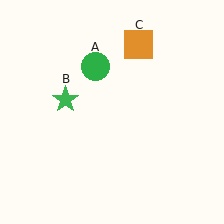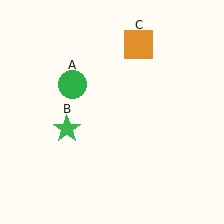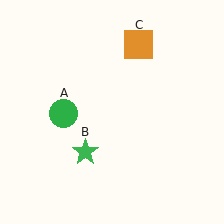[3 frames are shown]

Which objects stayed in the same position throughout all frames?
Orange square (object C) remained stationary.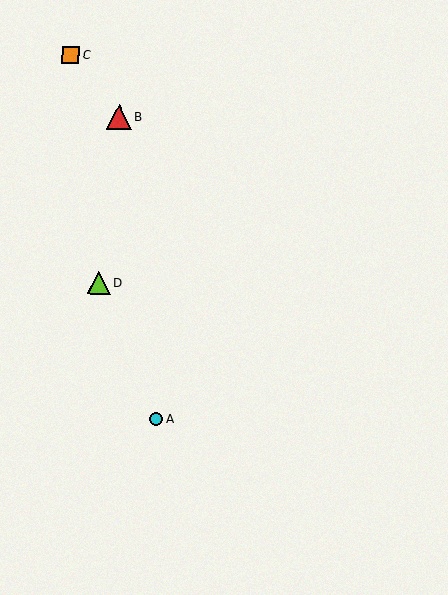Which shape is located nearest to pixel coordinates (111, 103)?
The red triangle (labeled B) at (119, 117) is nearest to that location.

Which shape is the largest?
The red triangle (labeled B) is the largest.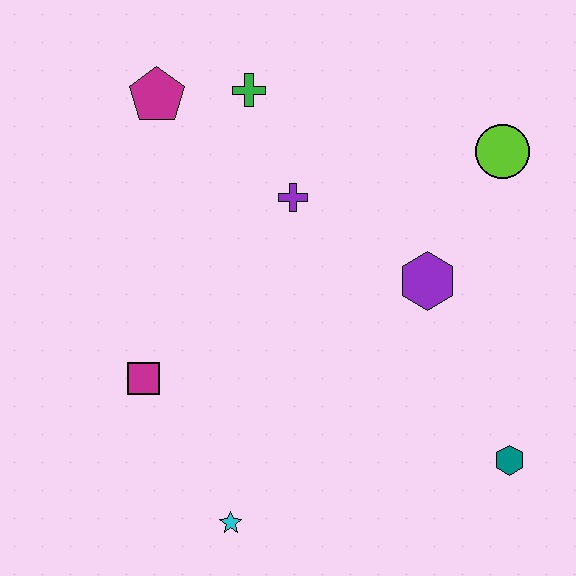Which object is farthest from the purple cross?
The teal hexagon is farthest from the purple cross.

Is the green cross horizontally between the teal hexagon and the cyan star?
Yes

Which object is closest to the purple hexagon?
The lime circle is closest to the purple hexagon.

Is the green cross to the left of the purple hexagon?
Yes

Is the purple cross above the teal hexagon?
Yes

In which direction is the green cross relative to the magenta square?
The green cross is above the magenta square.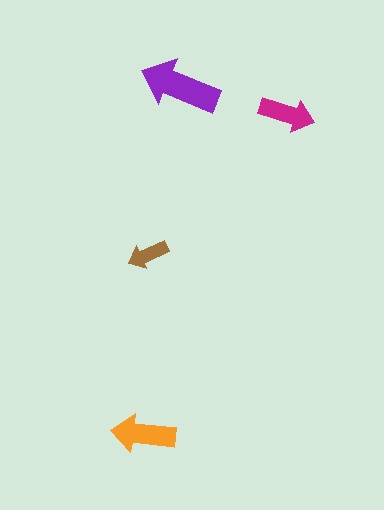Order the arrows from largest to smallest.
the purple one, the orange one, the magenta one, the brown one.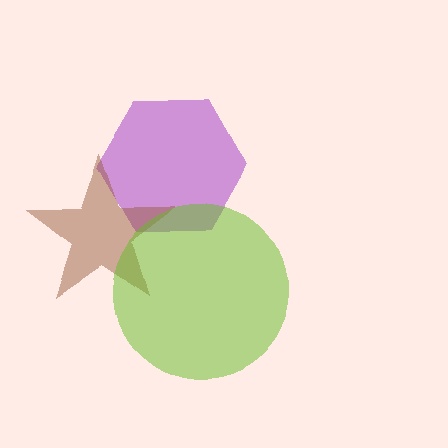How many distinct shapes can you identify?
There are 3 distinct shapes: a purple hexagon, a brown star, a lime circle.